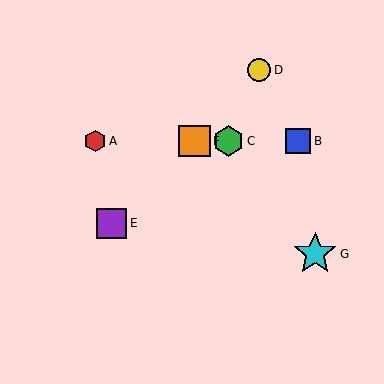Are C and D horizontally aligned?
No, C is at y≈141 and D is at y≈70.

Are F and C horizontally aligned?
Yes, both are at y≈141.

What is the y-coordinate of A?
Object A is at y≈141.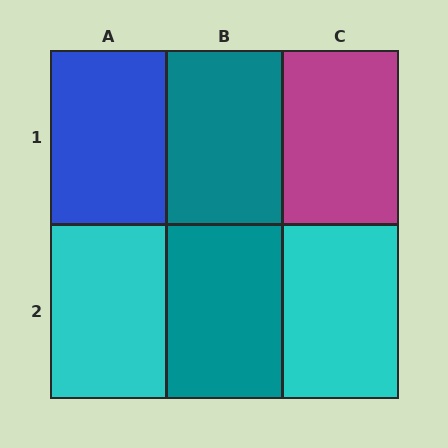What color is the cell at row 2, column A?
Cyan.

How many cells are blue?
1 cell is blue.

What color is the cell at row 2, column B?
Teal.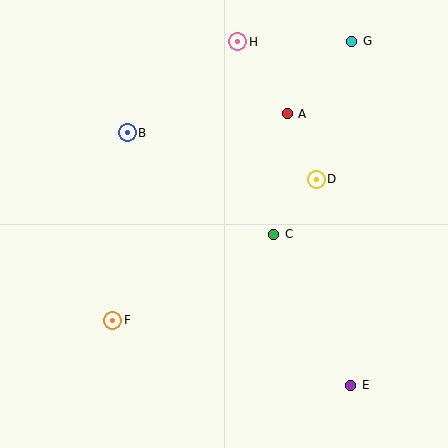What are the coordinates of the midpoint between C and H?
The midpoint between C and H is at (256, 138).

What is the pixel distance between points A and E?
The distance between A and E is 279 pixels.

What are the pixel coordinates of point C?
Point C is at (274, 234).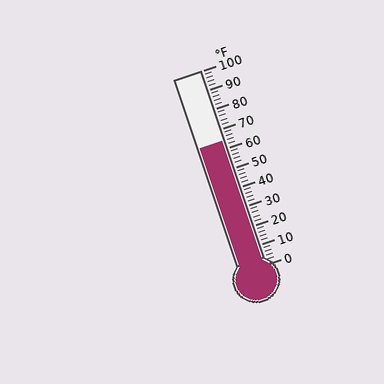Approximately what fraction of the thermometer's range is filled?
The thermometer is filled to approximately 65% of its range.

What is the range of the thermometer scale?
The thermometer scale ranges from 0°F to 100°F.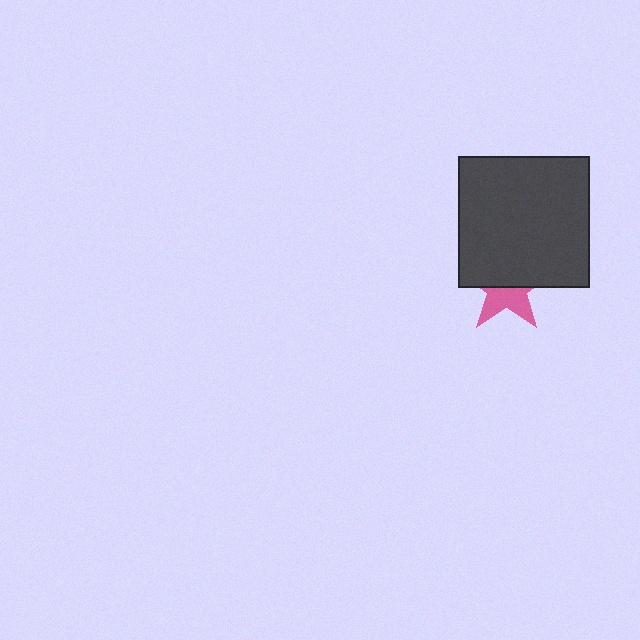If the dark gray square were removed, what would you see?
You would see the complete pink star.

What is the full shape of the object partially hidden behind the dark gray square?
The partially hidden object is a pink star.